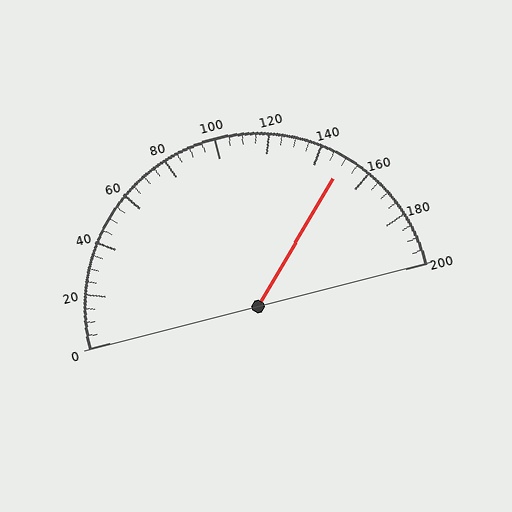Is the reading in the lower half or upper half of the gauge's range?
The reading is in the upper half of the range (0 to 200).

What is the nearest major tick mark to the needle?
The nearest major tick mark is 160.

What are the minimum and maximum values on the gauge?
The gauge ranges from 0 to 200.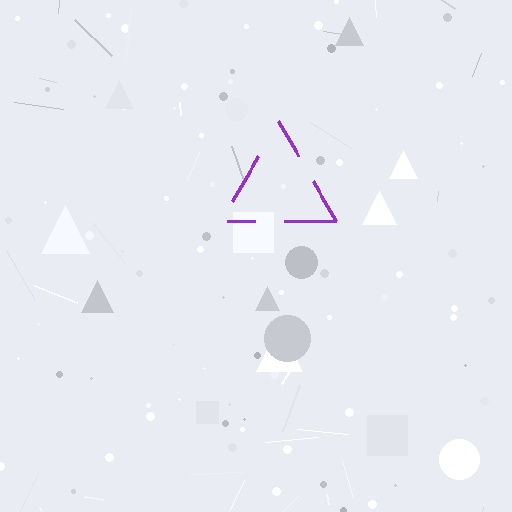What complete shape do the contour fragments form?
The contour fragments form a triangle.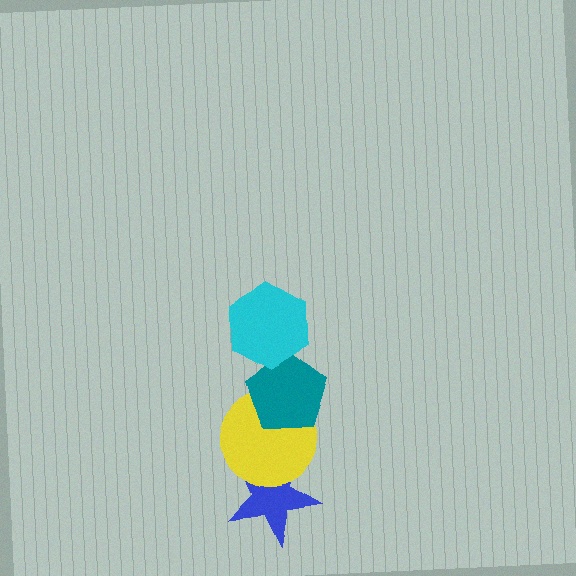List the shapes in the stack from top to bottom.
From top to bottom: the cyan hexagon, the teal pentagon, the yellow circle, the blue star.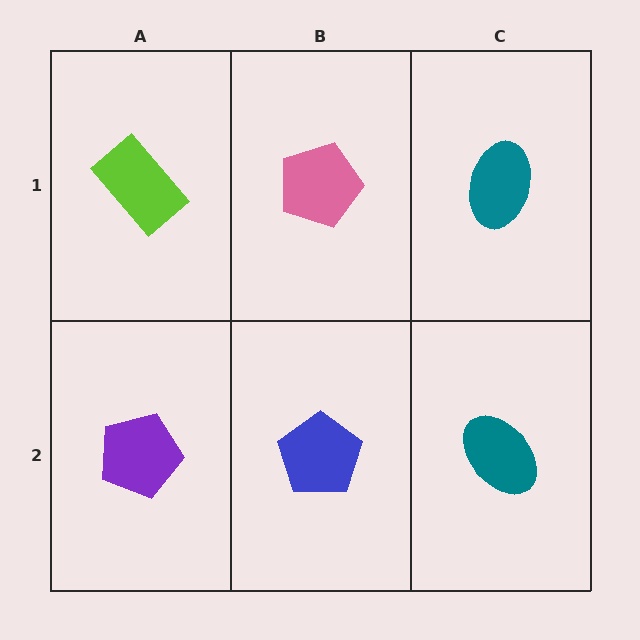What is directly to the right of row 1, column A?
A pink pentagon.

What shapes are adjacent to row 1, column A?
A purple pentagon (row 2, column A), a pink pentagon (row 1, column B).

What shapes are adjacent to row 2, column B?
A pink pentagon (row 1, column B), a purple pentagon (row 2, column A), a teal ellipse (row 2, column C).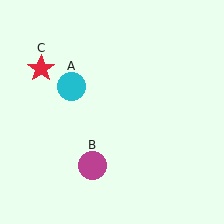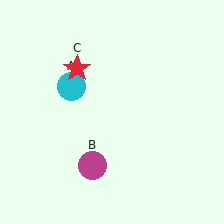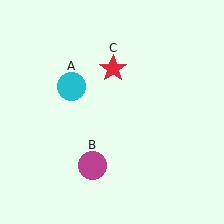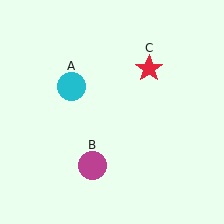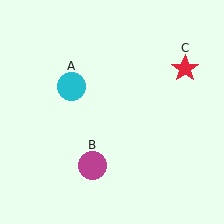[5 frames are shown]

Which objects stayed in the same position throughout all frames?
Cyan circle (object A) and magenta circle (object B) remained stationary.